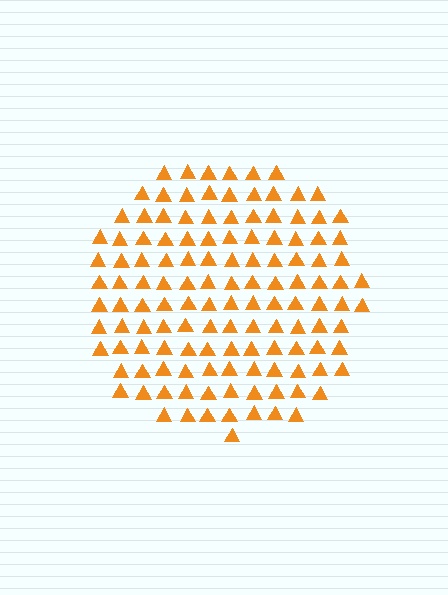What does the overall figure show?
The overall figure shows a circle.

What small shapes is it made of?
It is made of small triangles.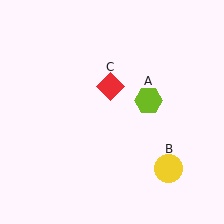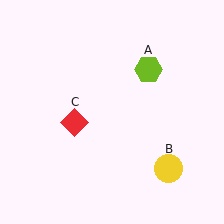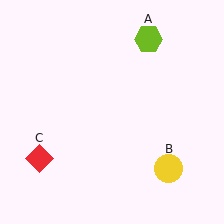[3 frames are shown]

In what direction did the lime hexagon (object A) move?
The lime hexagon (object A) moved up.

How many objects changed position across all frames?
2 objects changed position: lime hexagon (object A), red diamond (object C).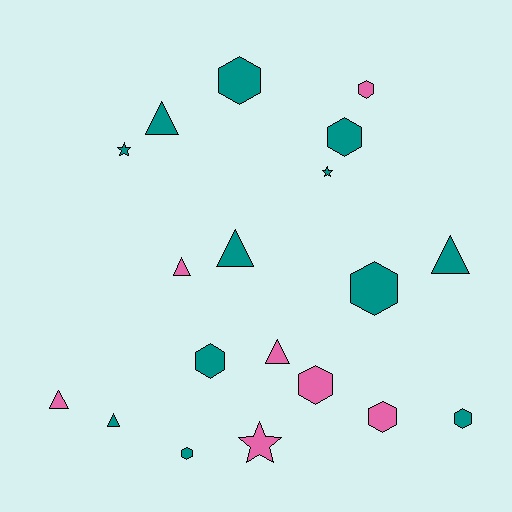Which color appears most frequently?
Teal, with 12 objects.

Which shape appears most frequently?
Hexagon, with 9 objects.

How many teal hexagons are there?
There are 6 teal hexagons.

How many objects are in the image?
There are 19 objects.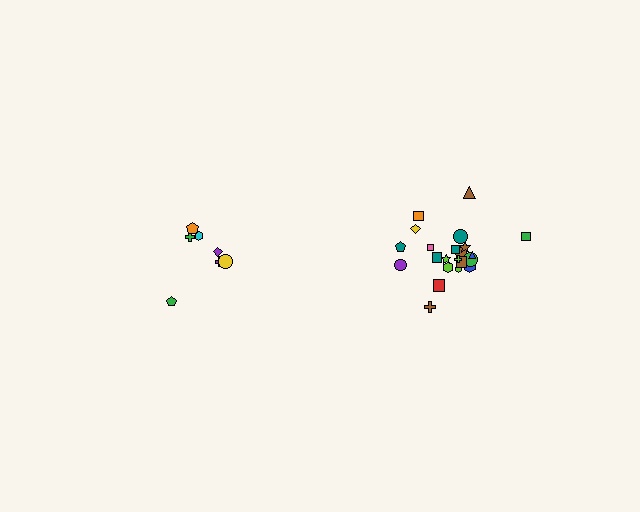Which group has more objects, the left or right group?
The right group.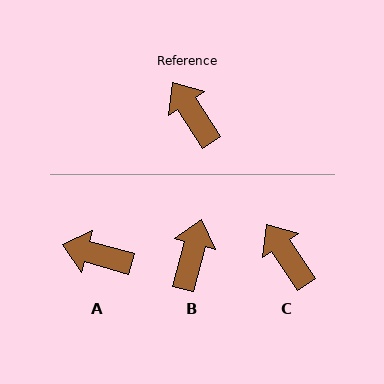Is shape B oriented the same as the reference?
No, it is off by about 48 degrees.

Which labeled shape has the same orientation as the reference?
C.